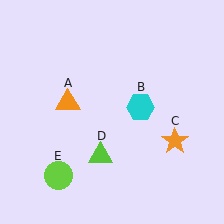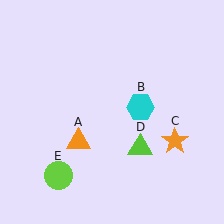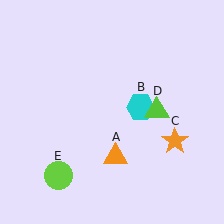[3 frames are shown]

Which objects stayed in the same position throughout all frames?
Cyan hexagon (object B) and orange star (object C) and lime circle (object E) remained stationary.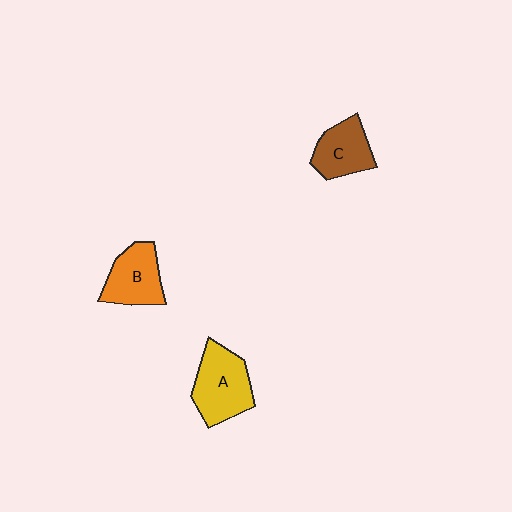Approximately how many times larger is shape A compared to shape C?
Approximately 1.3 times.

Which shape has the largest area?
Shape A (yellow).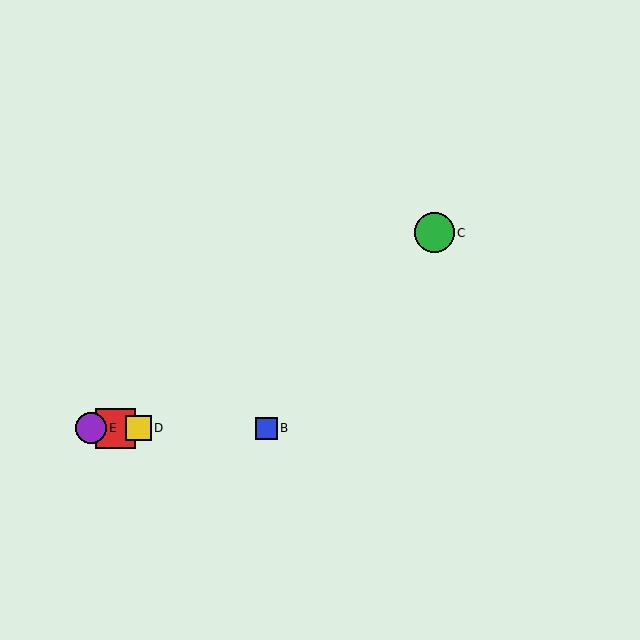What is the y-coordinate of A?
Object A is at y≈428.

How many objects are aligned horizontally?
4 objects (A, B, D, E) are aligned horizontally.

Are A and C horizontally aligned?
No, A is at y≈428 and C is at y≈233.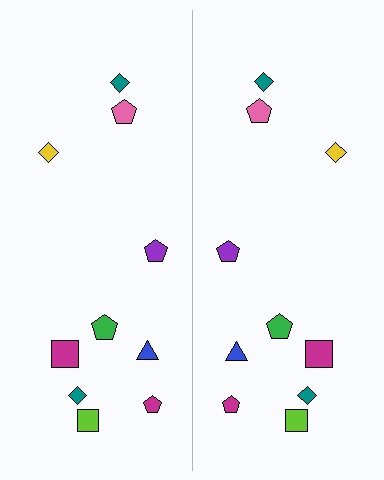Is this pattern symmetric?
Yes, this pattern has bilateral (reflection) symmetry.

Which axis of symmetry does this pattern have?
The pattern has a vertical axis of symmetry running through the center of the image.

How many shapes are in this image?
There are 20 shapes in this image.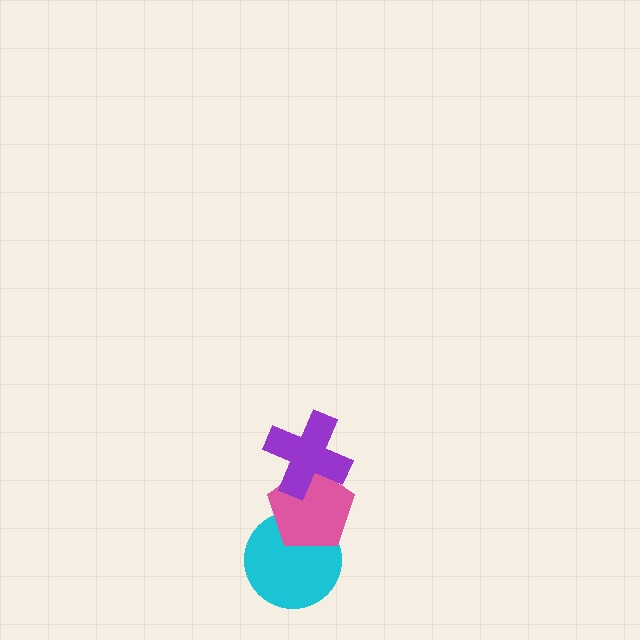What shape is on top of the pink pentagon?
The purple cross is on top of the pink pentagon.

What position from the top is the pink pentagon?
The pink pentagon is 2nd from the top.